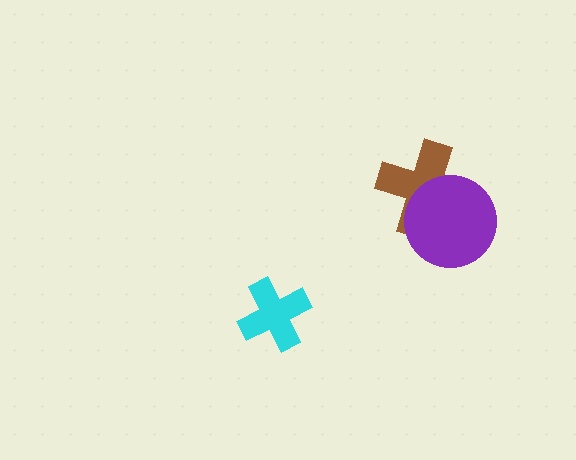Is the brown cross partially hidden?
Yes, it is partially covered by another shape.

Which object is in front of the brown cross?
The purple circle is in front of the brown cross.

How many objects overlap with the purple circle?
1 object overlaps with the purple circle.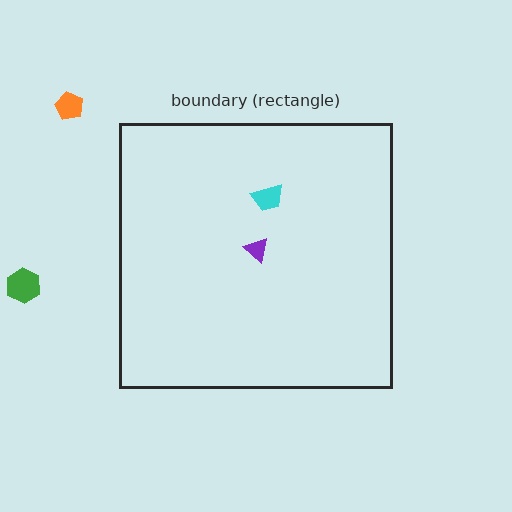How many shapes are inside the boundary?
2 inside, 2 outside.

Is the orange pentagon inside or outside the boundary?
Outside.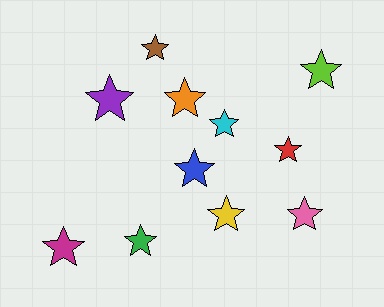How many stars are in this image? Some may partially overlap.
There are 11 stars.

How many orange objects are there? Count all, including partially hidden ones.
There is 1 orange object.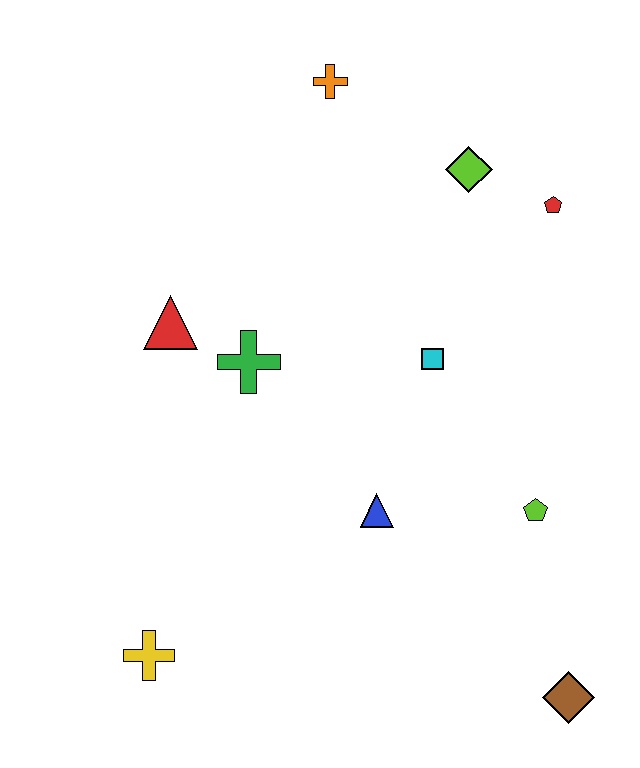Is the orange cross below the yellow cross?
No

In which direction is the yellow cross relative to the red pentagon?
The yellow cross is below the red pentagon.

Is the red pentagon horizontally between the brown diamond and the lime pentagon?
Yes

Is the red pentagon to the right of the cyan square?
Yes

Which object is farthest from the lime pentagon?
The orange cross is farthest from the lime pentagon.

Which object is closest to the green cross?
The red triangle is closest to the green cross.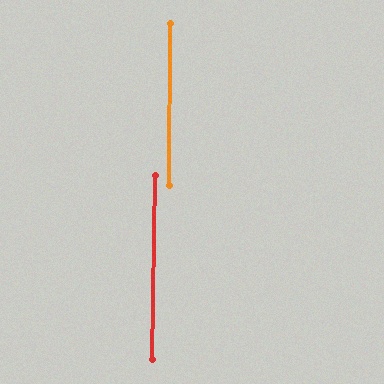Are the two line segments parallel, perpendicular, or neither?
Parallel — their directions differ by only 0.7°.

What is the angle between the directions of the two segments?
Approximately 1 degree.